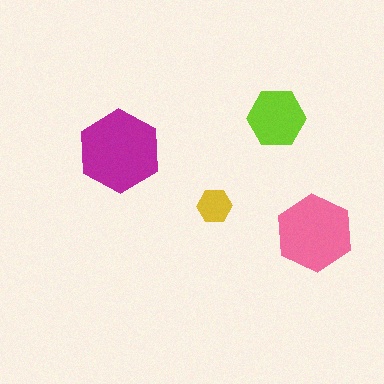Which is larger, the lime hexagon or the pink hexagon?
The pink one.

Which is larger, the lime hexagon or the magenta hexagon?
The magenta one.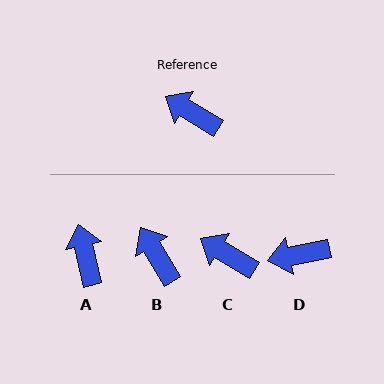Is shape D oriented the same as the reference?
No, it is off by about 43 degrees.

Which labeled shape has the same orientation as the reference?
C.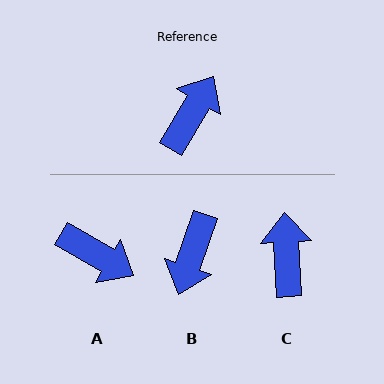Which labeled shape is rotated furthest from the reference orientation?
B, about 169 degrees away.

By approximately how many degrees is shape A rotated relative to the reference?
Approximately 90 degrees clockwise.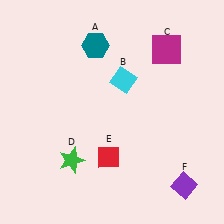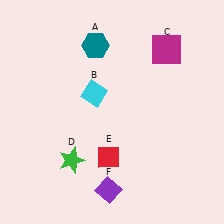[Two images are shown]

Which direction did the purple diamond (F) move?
The purple diamond (F) moved left.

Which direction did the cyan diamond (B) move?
The cyan diamond (B) moved left.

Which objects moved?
The objects that moved are: the cyan diamond (B), the purple diamond (F).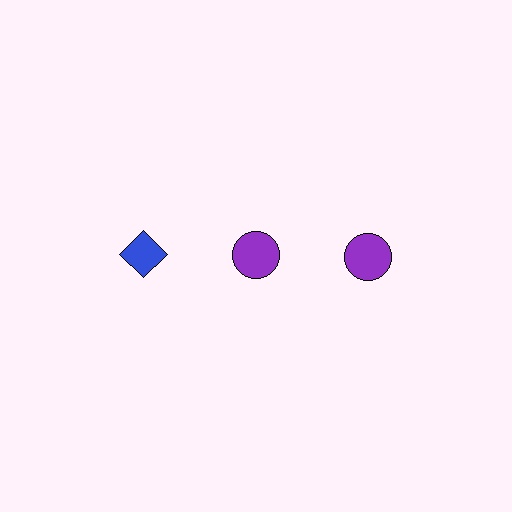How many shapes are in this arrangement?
There are 3 shapes arranged in a grid pattern.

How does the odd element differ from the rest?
It differs in both color (blue instead of purple) and shape (diamond instead of circle).